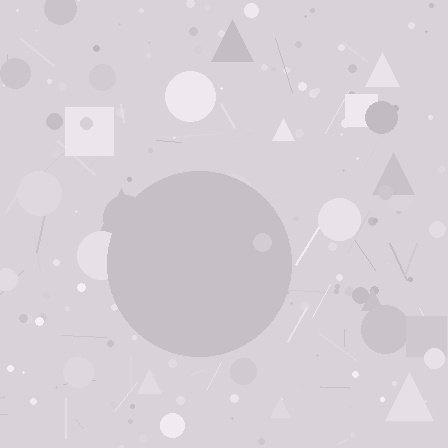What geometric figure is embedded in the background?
A circle is embedded in the background.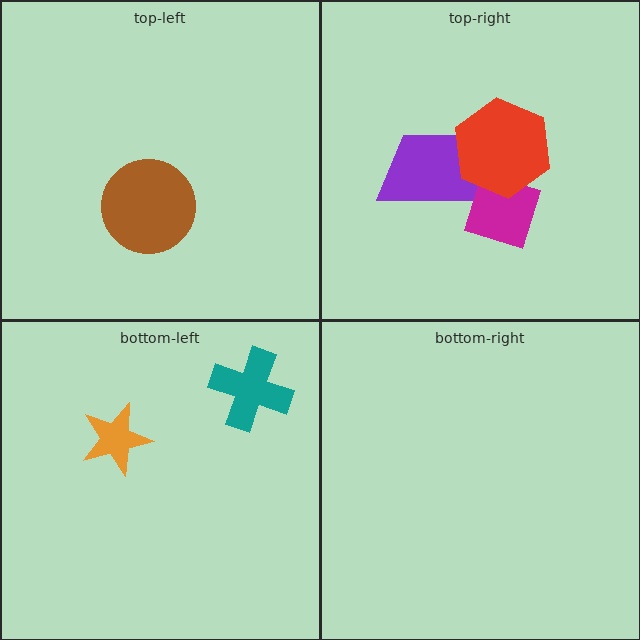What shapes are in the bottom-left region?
The teal cross, the orange star.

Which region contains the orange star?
The bottom-left region.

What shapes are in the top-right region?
The purple trapezoid, the magenta diamond, the red hexagon.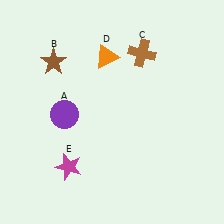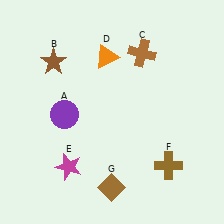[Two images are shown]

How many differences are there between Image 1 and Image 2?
There are 2 differences between the two images.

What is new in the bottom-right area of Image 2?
A brown cross (F) was added in the bottom-right area of Image 2.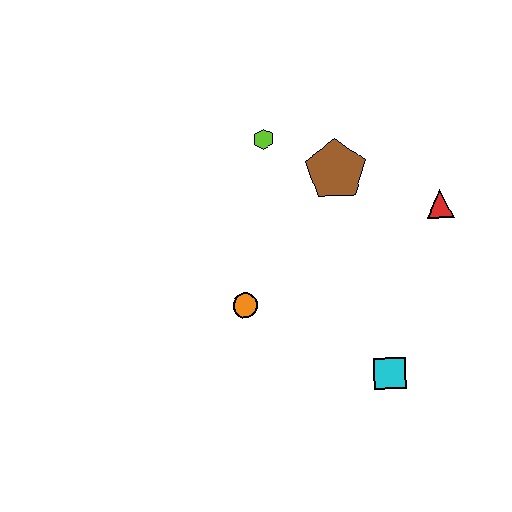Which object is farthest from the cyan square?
The lime hexagon is farthest from the cyan square.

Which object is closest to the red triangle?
The brown pentagon is closest to the red triangle.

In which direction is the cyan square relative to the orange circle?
The cyan square is to the right of the orange circle.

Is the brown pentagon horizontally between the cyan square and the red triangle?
No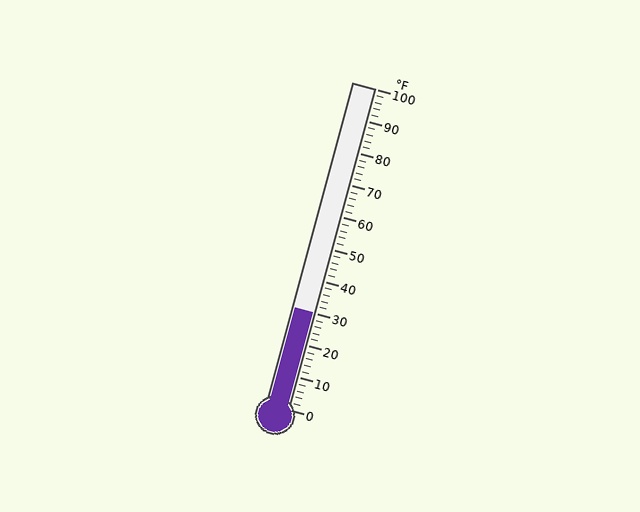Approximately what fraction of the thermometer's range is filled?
The thermometer is filled to approximately 30% of its range.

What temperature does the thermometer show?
The thermometer shows approximately 30°F.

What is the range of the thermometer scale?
The thermometer scale ranges from 0°F to 100°F.